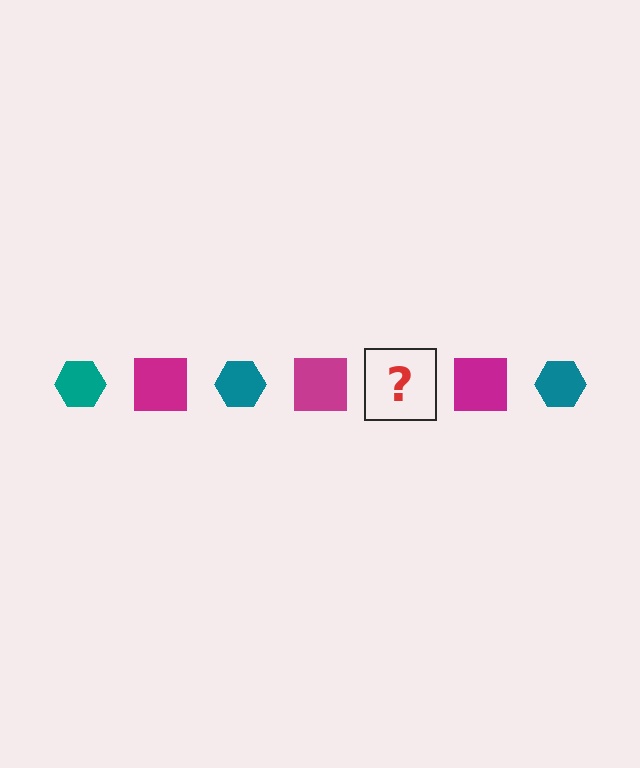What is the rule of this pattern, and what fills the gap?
The rule is that the pattern alternates between teal hexagon and magenta square. The gap should be filled with a teal hexagon.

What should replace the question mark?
The question mark should be replaced with a teal hexagon.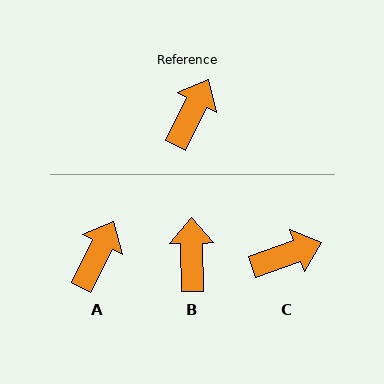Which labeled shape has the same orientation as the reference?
A.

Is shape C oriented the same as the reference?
No, it is off by about 44 degrees.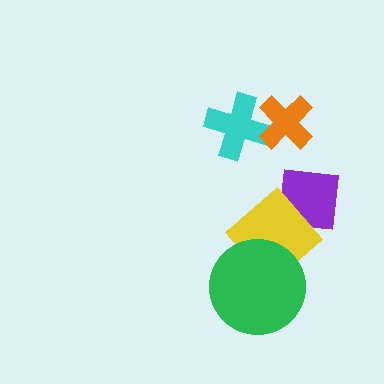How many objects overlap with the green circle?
1 object overlaps with the green circle.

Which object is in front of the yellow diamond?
The green circle is in front of the yellow diamond.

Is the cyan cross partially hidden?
Yes, it is partially covered by another shape.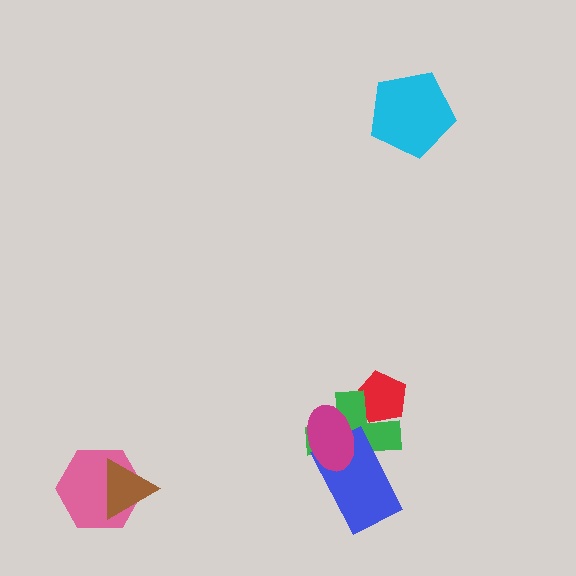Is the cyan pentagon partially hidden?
No, no other shape covers it.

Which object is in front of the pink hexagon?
The brown triangle is in front of the pink hexagon.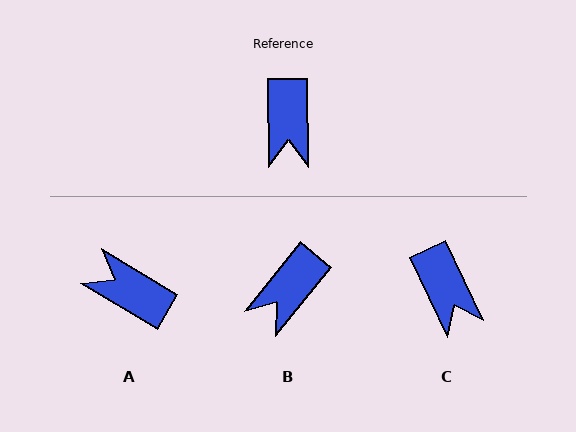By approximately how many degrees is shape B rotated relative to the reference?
Approximately 40 degrees clockwise.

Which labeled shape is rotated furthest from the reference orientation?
A, about 122 degrees away.